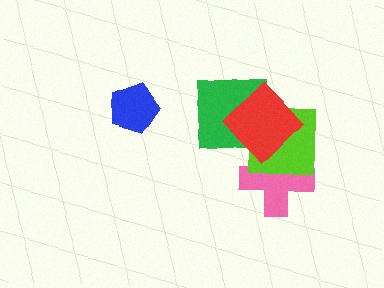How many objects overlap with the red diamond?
3 objects overlap with the red diamond.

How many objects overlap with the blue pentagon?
0 objects overlap with the blue pentagon.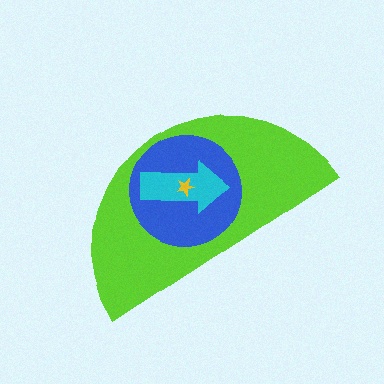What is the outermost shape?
The lime semicircle.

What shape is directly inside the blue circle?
The cyan arrow.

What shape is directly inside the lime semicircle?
The blue circle.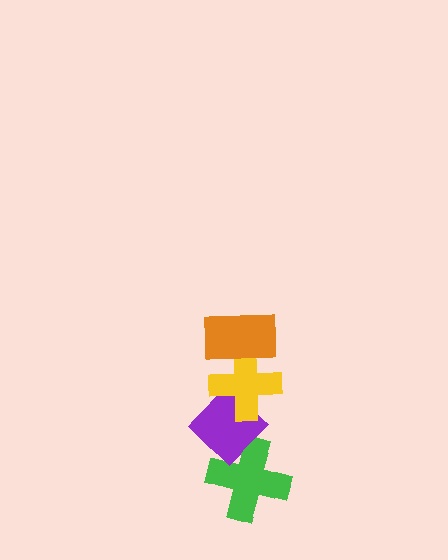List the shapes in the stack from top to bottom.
From top to bottom: the orange rectangle, the yellow cross, the purple diamond, the green cross.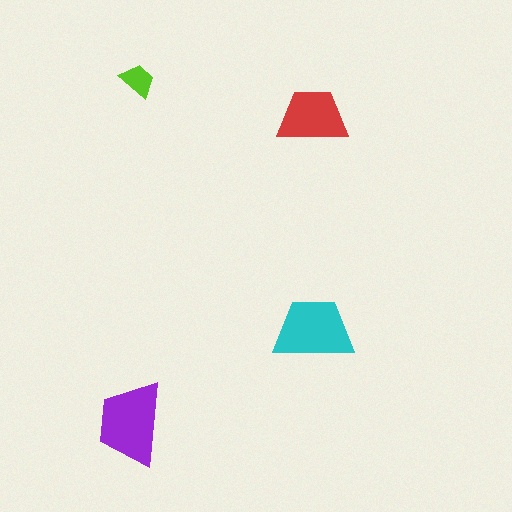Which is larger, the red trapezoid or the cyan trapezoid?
The cyan one.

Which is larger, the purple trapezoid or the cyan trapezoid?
The purple one.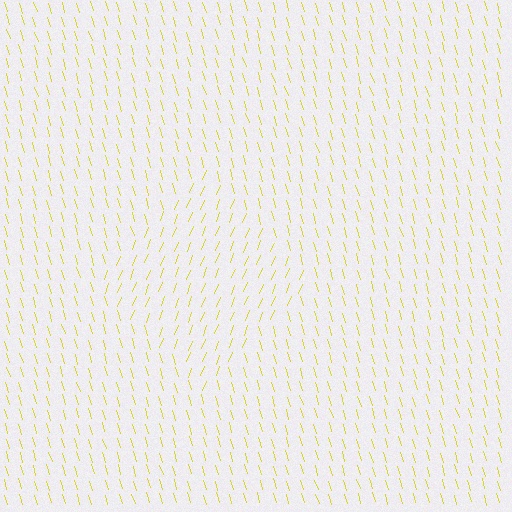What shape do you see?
I see a diamond.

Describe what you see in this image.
The image is filled with small yellow line segments. A diamond region in the image has lines oriented differently from the surrounding lines, creating a visible texture boundary.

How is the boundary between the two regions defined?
The boundary is defined purely by a change in line orientation (approximately 38 degrees difference). All lines are the same color and thickness.